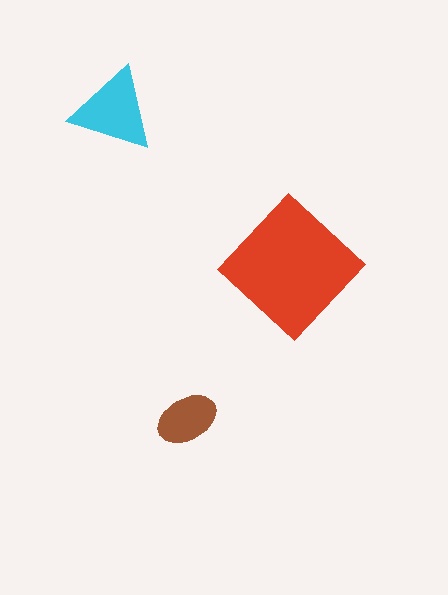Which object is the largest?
The red diamond.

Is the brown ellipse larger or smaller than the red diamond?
Smaller.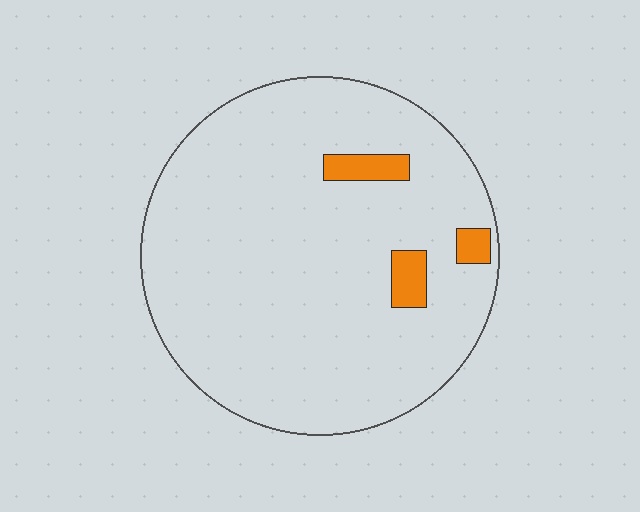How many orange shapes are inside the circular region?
3.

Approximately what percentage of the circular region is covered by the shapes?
Approximately 5%.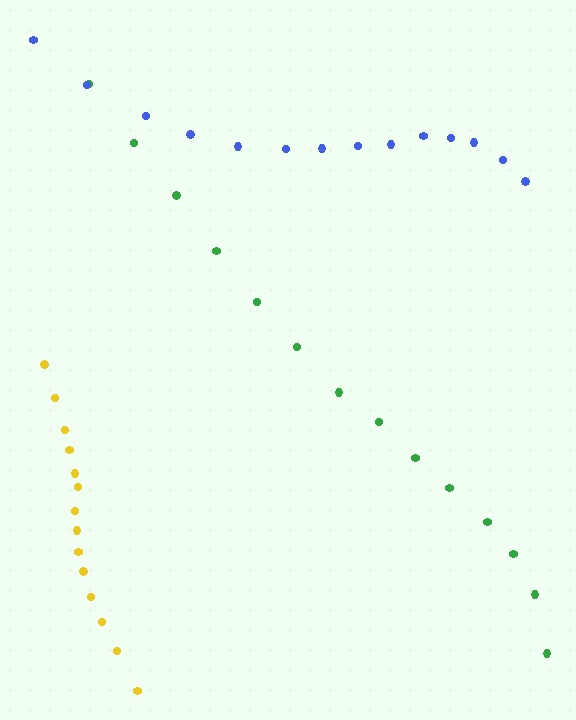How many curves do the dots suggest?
There are 3 distinct paths.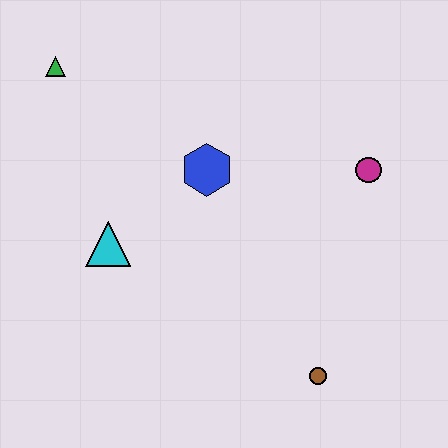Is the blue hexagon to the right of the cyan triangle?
Yes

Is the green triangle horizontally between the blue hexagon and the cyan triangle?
No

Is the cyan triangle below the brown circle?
No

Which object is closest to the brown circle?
The magenta circle is closest to the brown circle.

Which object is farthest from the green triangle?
The brown circle is farthest from the green triangle.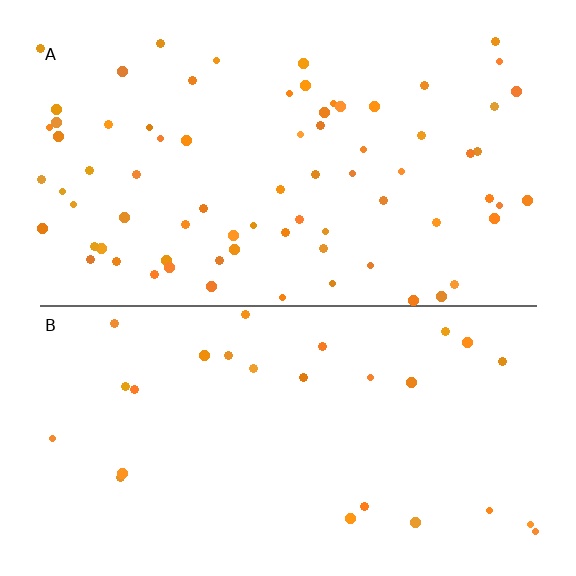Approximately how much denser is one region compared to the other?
Approximately 2.7× — region A over region B.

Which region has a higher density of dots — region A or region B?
A (the top).